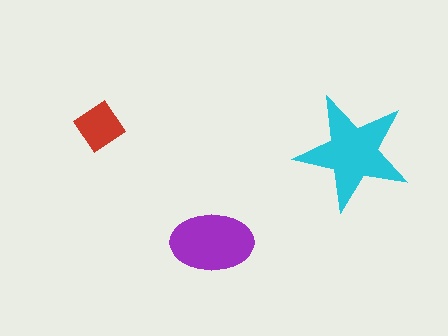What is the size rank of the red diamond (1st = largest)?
3rd.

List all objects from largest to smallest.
The cyan star, the purple ellipse, the red diamond.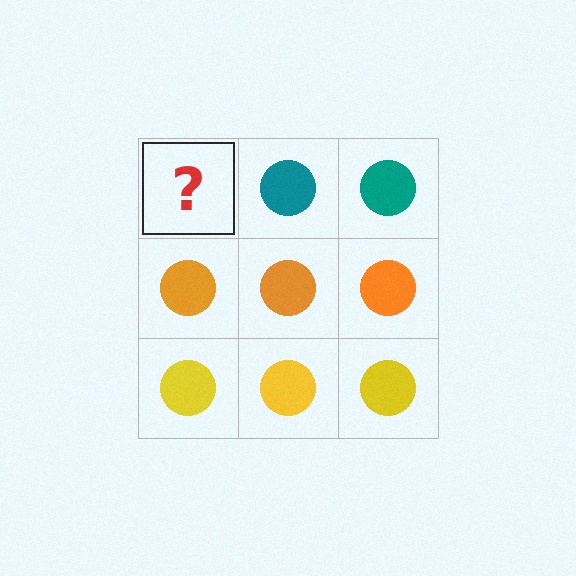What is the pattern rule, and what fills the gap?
The rule is that each row has a consistent color. The gap should be filled with a teal circle.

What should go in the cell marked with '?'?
The missing cell should contain a teal circle.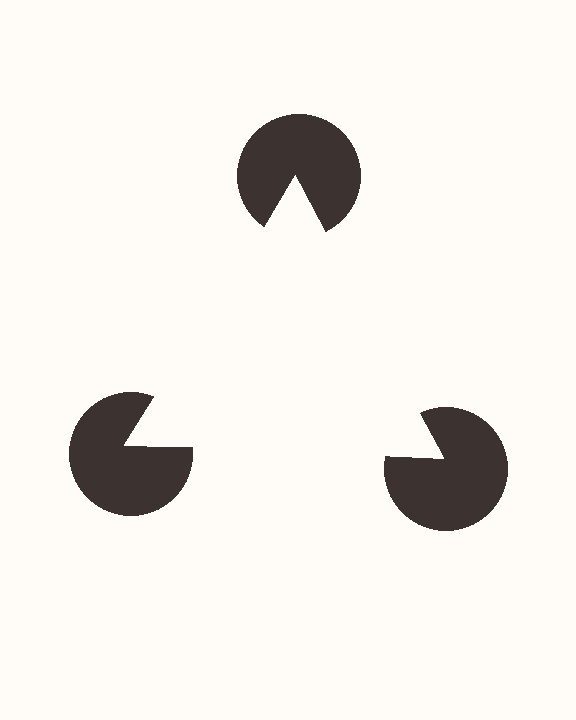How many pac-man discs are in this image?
There are 3 — one at each vertex of the illusory triangle.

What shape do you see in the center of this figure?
An illusory triangle — its edges are inferred from the aligned wedge cuts in the pac-man discs, not physically drawn.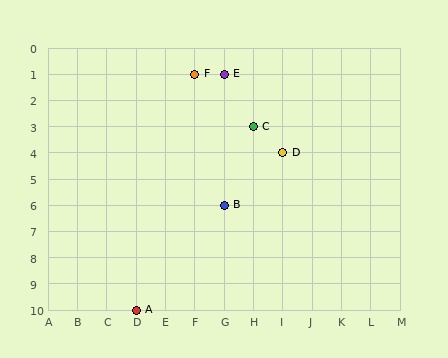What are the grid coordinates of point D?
Point D is at grid coordinates (I, 4).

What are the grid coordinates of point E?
Point E is at grid coordinates (G, 1).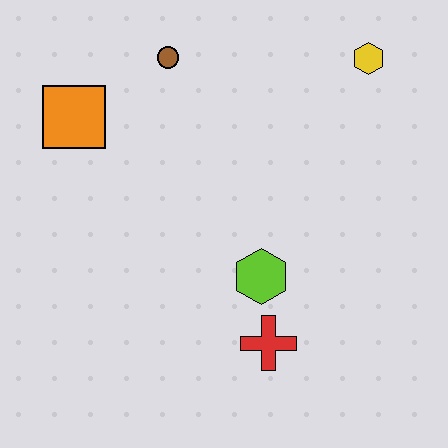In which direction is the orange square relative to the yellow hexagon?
The orange square is to the left of the yellow hexagon.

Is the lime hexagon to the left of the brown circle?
No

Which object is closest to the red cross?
The lime hexagon is closest to the red cross.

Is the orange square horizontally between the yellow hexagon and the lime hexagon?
No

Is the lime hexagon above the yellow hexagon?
No